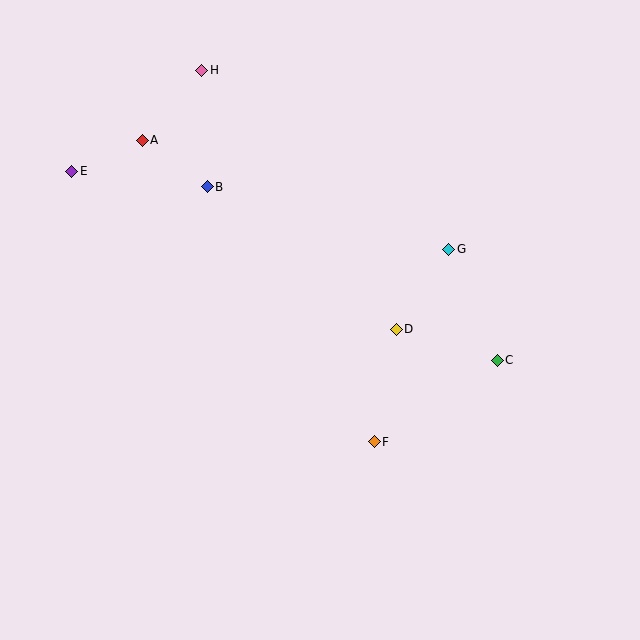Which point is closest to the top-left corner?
Point E is closest to the top-left corner.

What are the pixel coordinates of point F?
Point F is at (374, 442).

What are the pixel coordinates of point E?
Point E is at (72, 171).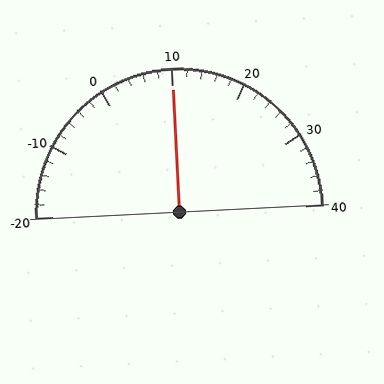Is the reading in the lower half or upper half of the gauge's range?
The reading is in the upper half of the range (-20 to 40).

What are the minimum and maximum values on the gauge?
The gauge ranges from -20 to 40.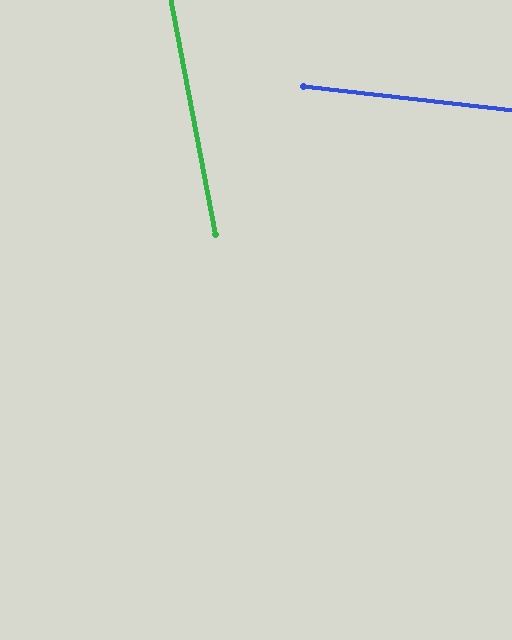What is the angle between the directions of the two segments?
Approximately 73 degrees.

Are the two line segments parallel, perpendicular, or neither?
Neither parallel nor perpendicular — they differ by about 73°.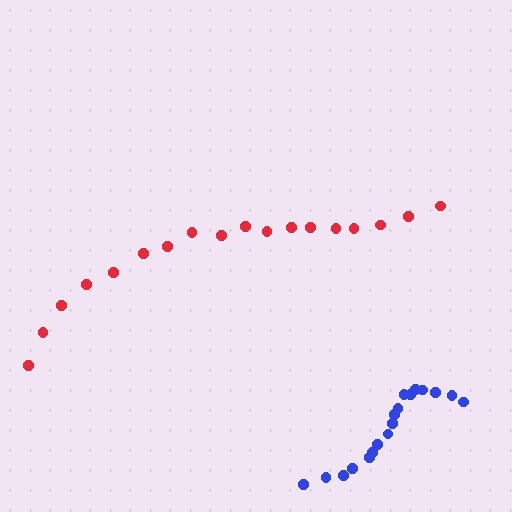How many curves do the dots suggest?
There are 2 distinct paths.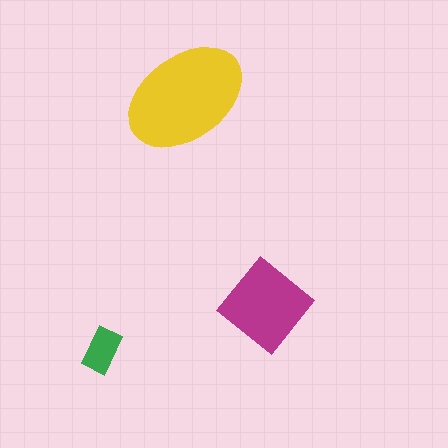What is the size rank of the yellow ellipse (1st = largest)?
1st.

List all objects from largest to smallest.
The yellow ellipse, the magenta diamond, the green rectangle.